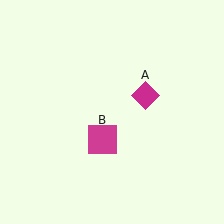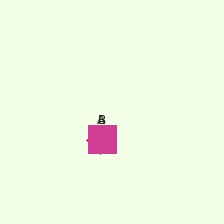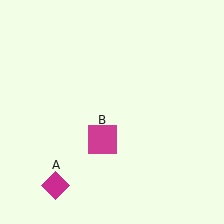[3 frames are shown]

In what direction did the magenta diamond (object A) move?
The magenta diamond (object A) moved down and to the left.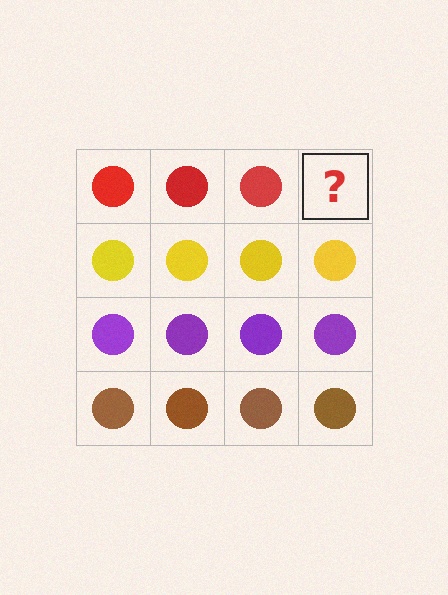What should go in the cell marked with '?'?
The missing cell should contain a red circle.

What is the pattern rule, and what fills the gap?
The rule is that each row has a consistent color. The gap should be filled with a red circle.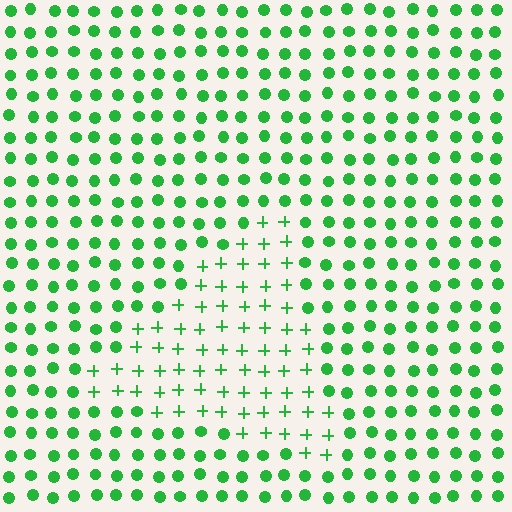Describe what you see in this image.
The image is filled with small green elements arranged in a uniform grid. A triangle-shaped region contains plus signs, while the surrounding area contains circles. The boundary is defined purely by the change in element shape.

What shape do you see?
I see a triangle.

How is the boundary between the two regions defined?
The boundary is defined by a change in element shape: plus signs inside vs. circles outside. All elements share the same color and spacing.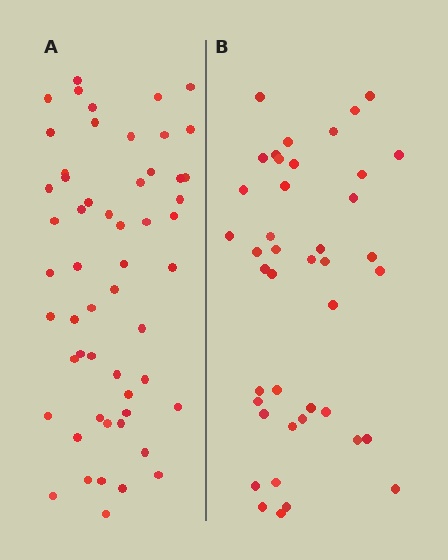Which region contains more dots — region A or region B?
Region A (the left region) has more dots.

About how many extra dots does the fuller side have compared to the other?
Region A has approximately 15 more dots than region B.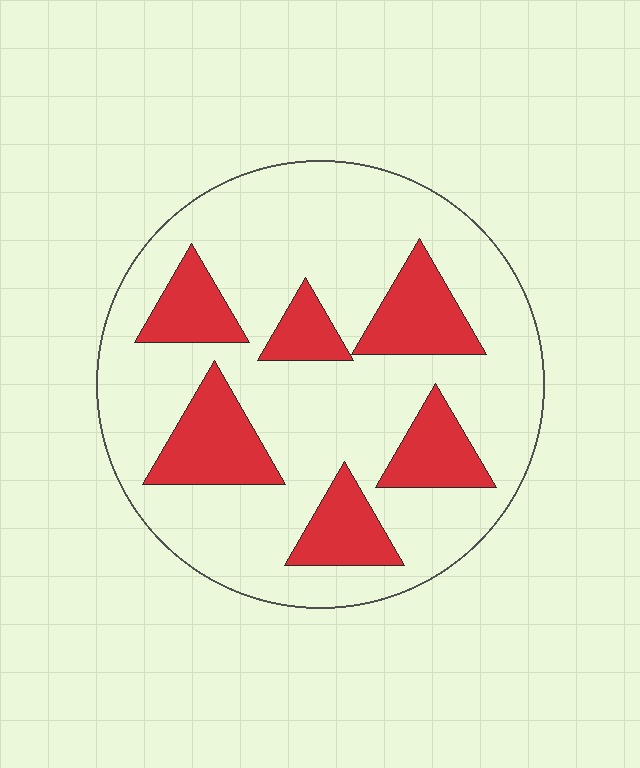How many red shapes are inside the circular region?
6.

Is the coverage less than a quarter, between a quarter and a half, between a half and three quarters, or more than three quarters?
Between a quarter and a half.